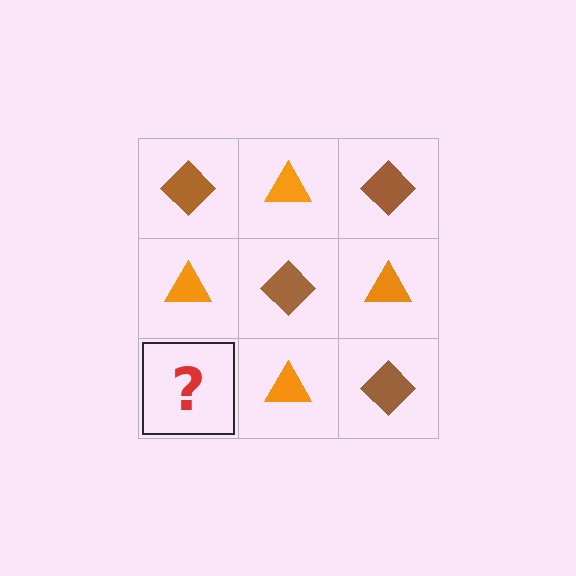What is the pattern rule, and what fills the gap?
The rule is that it alternates brown diamond and orange triangle in a checkerboard pattern. The gap should be filled with a brown diamond.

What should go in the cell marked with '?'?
The missing cell should contain a brown diamond.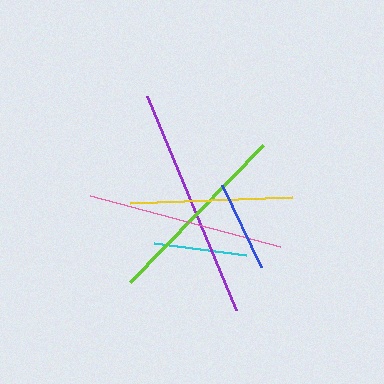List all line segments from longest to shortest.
From longest to shortest: purple, pink, lime, yellow, cyan, blue.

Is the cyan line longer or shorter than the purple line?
The purple line is longer than the cyan line.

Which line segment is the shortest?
The blue line is the shortest at approximately 91 pixels.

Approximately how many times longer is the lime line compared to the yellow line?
The lime line is approximately 1.2 times the length of the yellow line.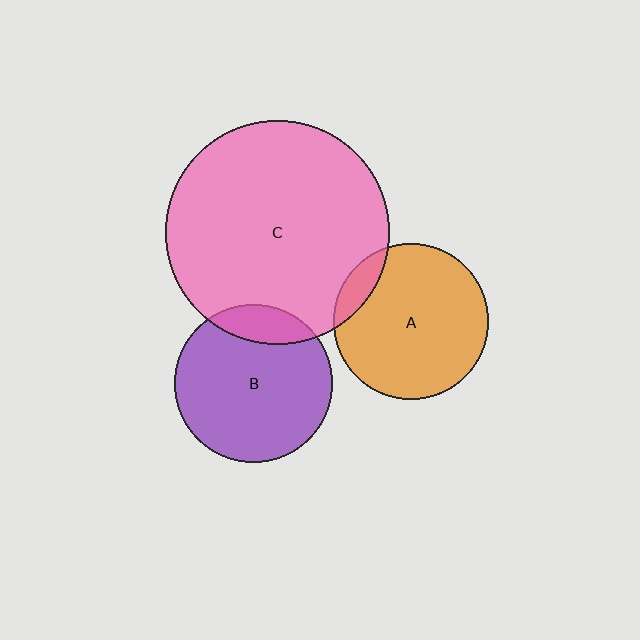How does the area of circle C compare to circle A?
Approximately 2.1 times.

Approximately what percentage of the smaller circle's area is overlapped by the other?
Approximately 10%.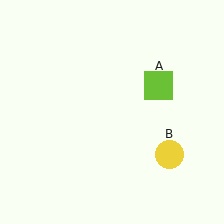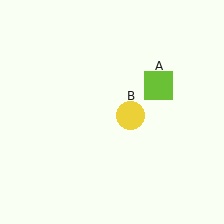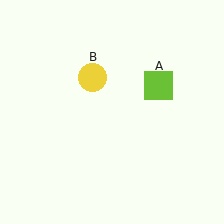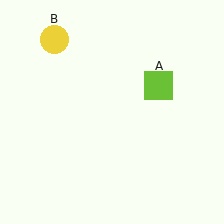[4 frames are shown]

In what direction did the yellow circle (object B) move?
The yellow circle (object B) moved up and to the left.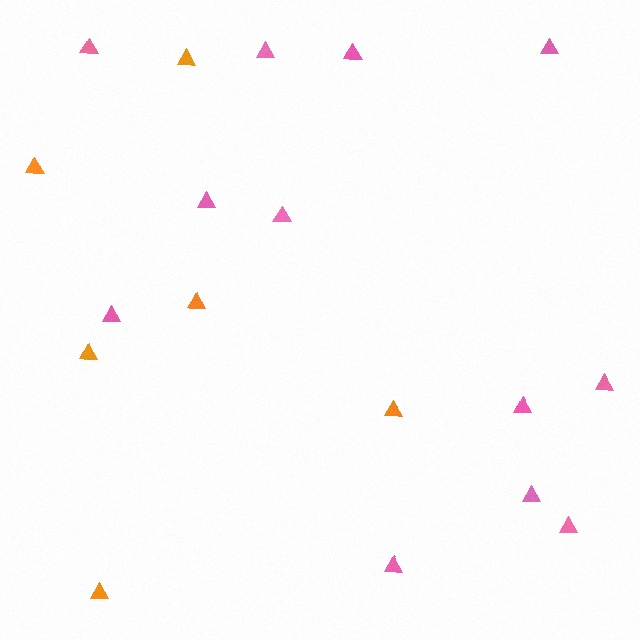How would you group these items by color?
There are 2 groups: one group of pink triangles (12) and one group of orange triangles (6).